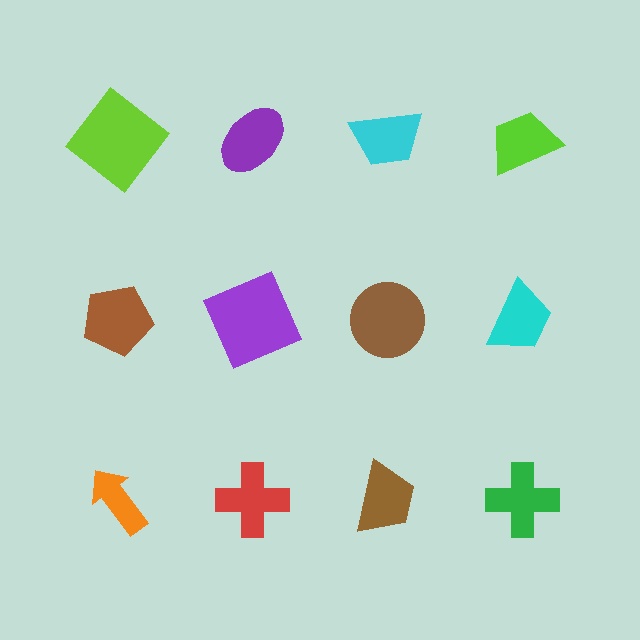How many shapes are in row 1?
4 shapes.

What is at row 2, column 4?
A cyan trapezoid.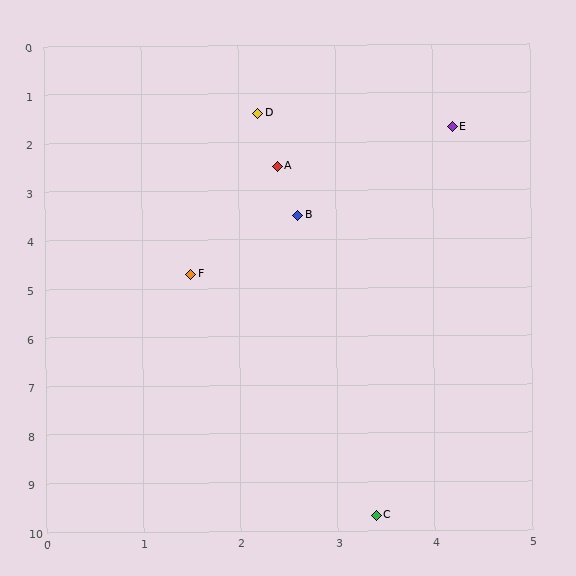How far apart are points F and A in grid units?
Points F and A are about 2.4 grid units apart.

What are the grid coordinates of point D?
Point D is at approximately (2.2, 1.4).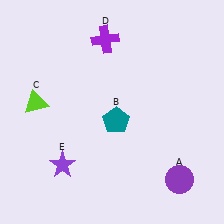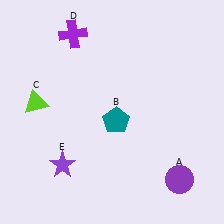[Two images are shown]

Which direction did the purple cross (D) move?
The purple cross (D) moved left.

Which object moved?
The purple cross (D) moved left.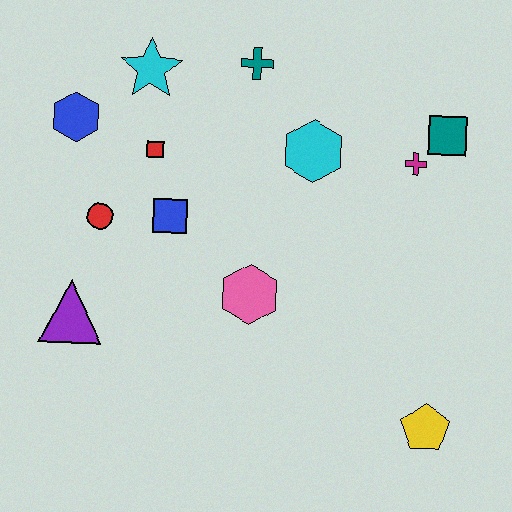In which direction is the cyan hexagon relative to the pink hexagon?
The cyan hexagon is above the pink hexagon.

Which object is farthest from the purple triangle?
The teal square is farthest from the purple triangle.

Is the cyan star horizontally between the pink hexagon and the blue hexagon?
Yes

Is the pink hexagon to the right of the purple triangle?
Yes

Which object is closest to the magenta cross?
The teal square is closest to the magenta cross.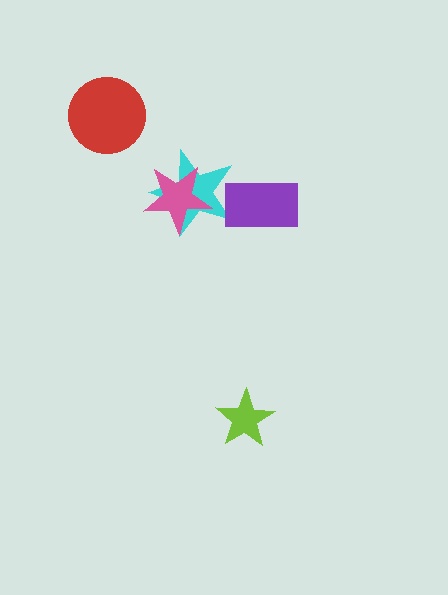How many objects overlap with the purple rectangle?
1 object overlaps with the purple rectangle.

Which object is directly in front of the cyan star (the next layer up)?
The purple rectangle is directly in front of the cyan star.